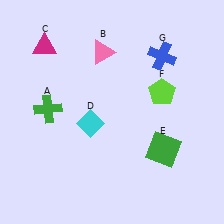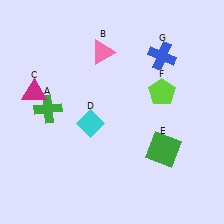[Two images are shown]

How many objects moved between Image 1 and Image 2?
1 object moved between the two images.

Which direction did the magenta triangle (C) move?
The magenta triangle (C) moved down.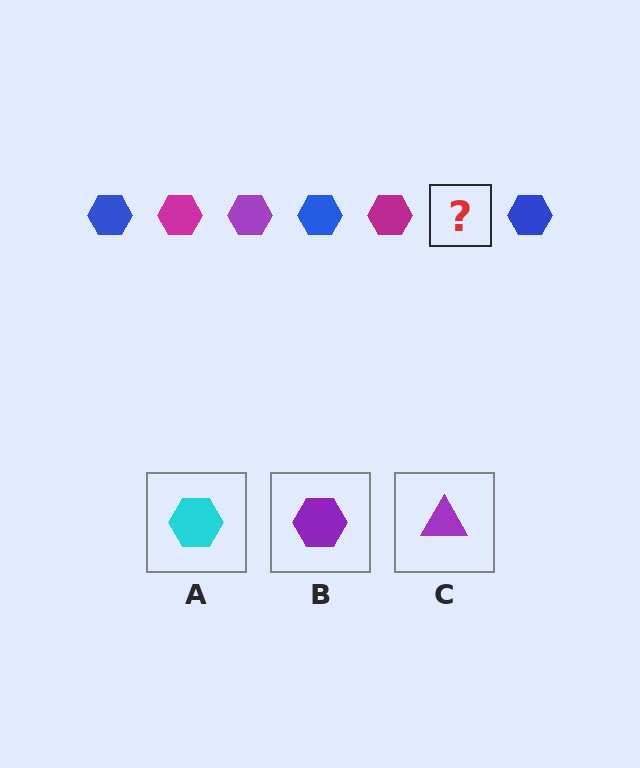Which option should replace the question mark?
Option B.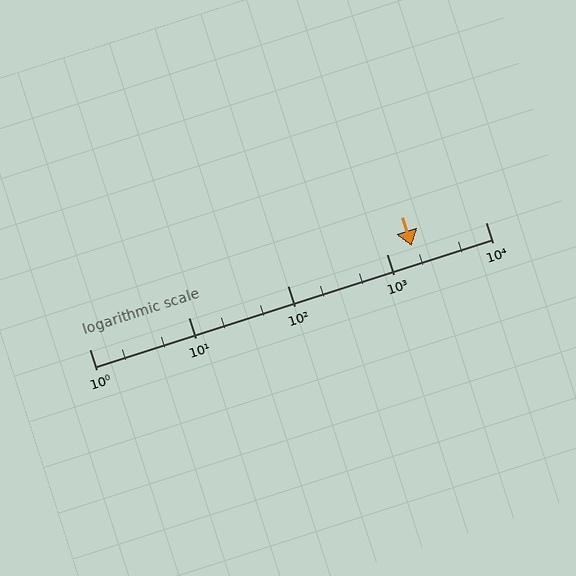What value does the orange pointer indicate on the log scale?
The pointer indicates approximately 1800.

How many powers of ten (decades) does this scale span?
The scale spans 4 decades, from 1 to 10000.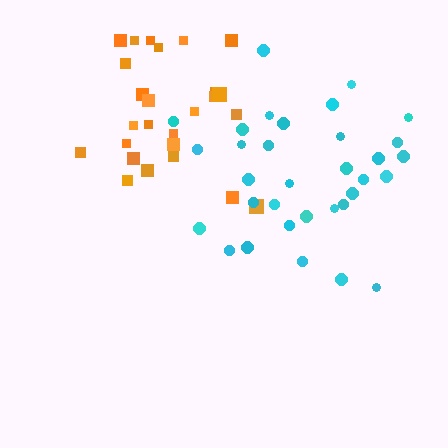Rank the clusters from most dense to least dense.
orange, cyan.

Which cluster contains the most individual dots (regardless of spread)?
Cyan (33).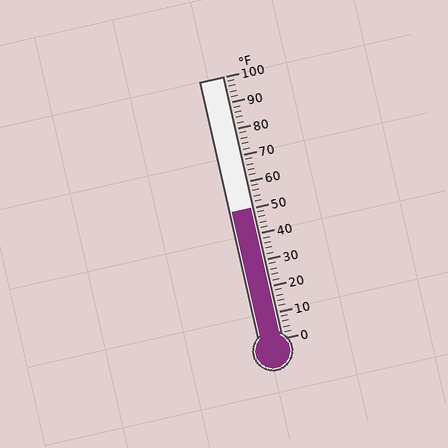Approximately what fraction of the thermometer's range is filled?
The thermometer is filled to approximately 50% of its range.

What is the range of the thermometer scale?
The thermometer scale ranges from 0°F to 100°F.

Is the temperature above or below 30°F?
The temperature is above 30°F.